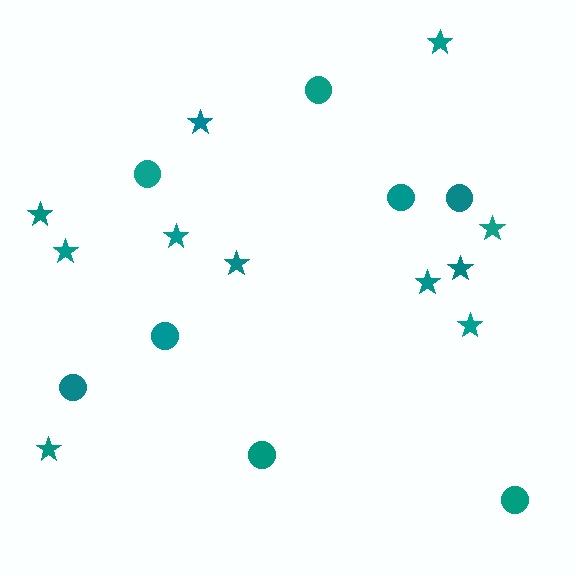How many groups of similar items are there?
There are 2 groups: one group of stars (11) and one group of circles (8).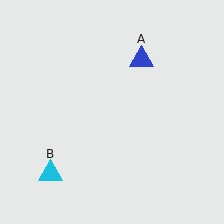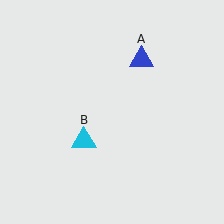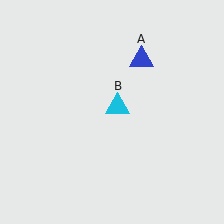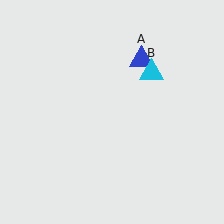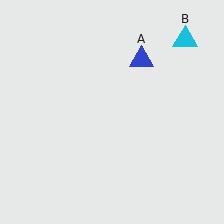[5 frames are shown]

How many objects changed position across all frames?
1 object changed position: cyan triangle (object B).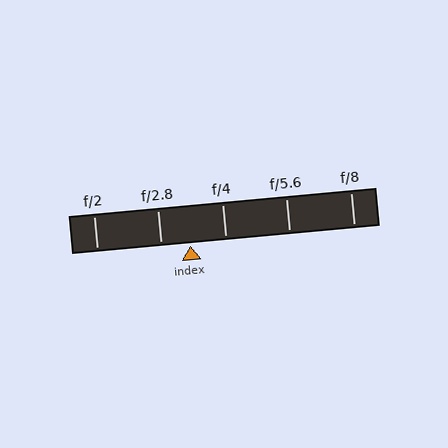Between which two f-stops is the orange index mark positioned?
The index mark is between f/2.8 and f/4.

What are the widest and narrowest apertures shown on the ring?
The widest aperture shown is f/2 and the narrowest is f/8.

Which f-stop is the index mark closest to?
The index mark is closest to f/2.8.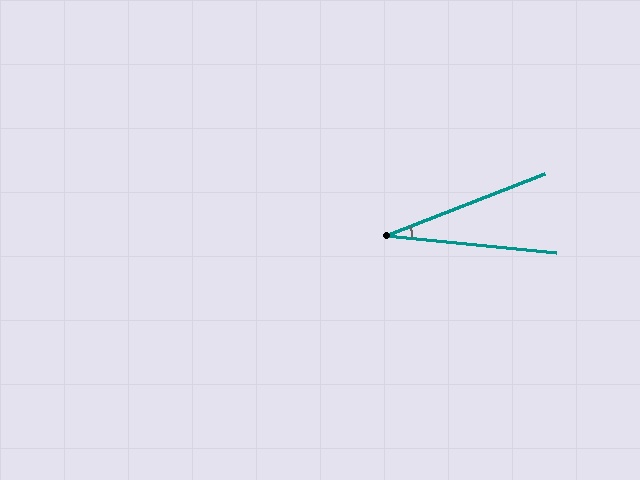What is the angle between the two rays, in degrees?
Approximately 27 degrees.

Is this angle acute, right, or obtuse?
It is acute.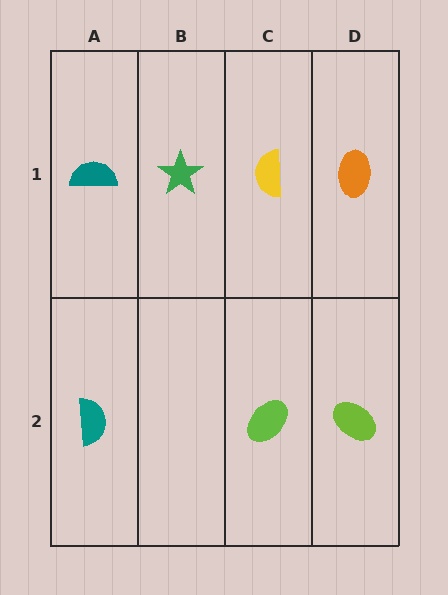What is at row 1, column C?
A yellow semicircle.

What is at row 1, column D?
An orange ellipse.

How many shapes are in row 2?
3 shapes.